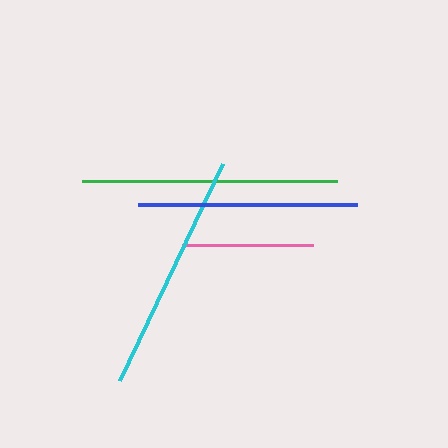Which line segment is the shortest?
The pink line is the shortest at approximately 131 pixels.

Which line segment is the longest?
The green line is the longest at approximately 255 pixels.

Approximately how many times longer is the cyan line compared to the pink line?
The cyan line is approximately 1.8 times the length of the pink line.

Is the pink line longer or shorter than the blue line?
The blue line is longer than the pink line.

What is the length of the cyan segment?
The cyan segment is approximately 240 pixels long.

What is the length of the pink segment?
The pink segment is approximately 131 pixels long.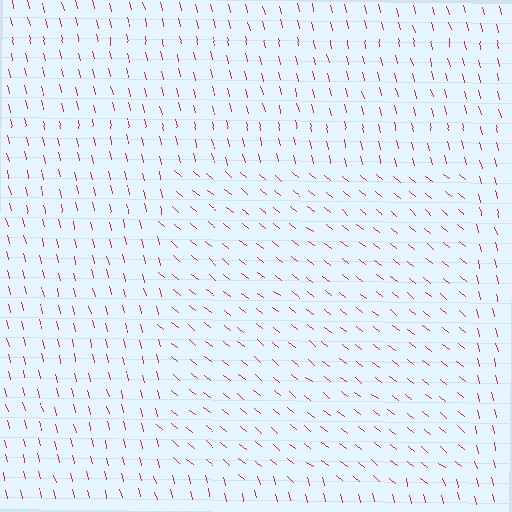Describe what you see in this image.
The image is filled with small red line segments. A rectangle region in the image has lines oriented differently from the surrounding lines, creating a visible texture boundary.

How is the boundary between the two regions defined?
The boundary is defined purely by a change in line orientation (approximately 37 degrees difference). All lines are the same color and thickness.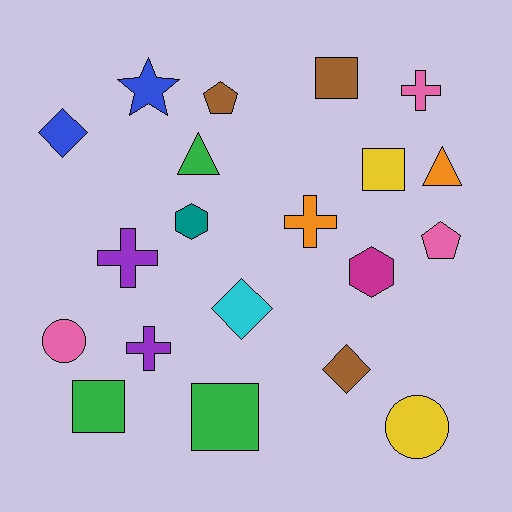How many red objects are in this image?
There are no red objects.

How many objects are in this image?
There are 20 objects.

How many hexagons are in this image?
There are 2 hexagons.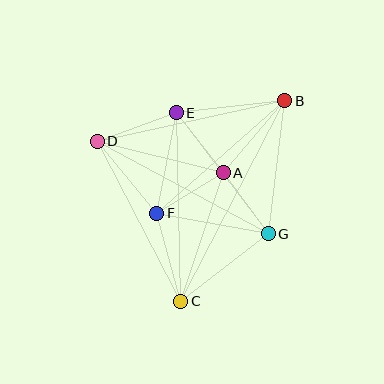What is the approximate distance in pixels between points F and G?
The distance between F and G is approximately 113 pixels.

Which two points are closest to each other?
Points A and G are closest to each other.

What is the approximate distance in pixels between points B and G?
The distance between B and G is approximately 134 pixels.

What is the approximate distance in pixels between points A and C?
The distance between A and C is approximately 135 pixels.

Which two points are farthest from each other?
Points B and C are farthest from each other.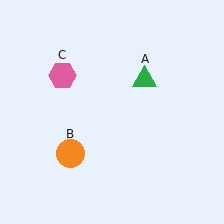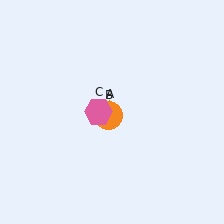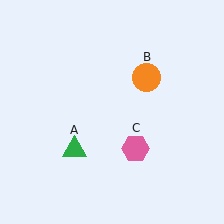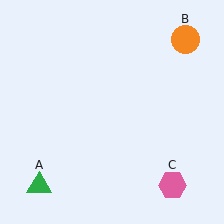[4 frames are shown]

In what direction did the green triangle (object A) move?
The green triangle (object A) moved down and to the left.